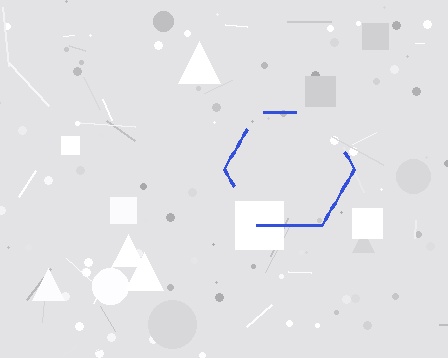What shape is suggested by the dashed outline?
The dashed outline suggests a hexagon.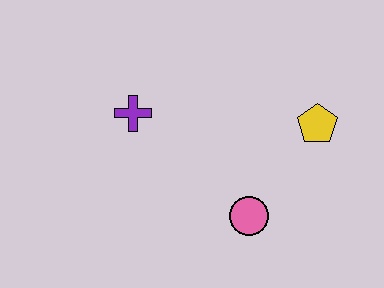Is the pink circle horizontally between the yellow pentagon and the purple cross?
Yes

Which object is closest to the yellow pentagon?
The pink circle is closest to the yellow pentagon.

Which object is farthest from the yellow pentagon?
The purple cross is farthest from the yellow pentagon.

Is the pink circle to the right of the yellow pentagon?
No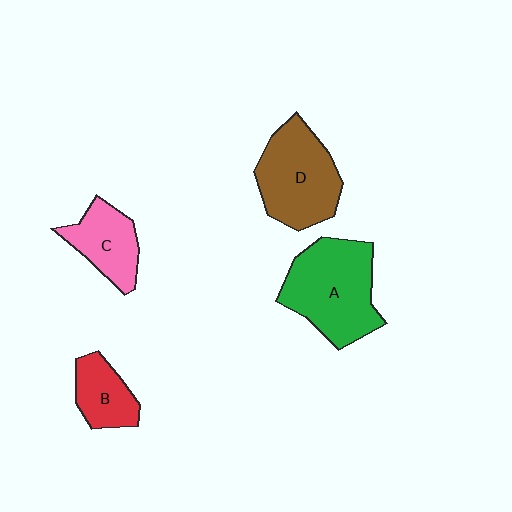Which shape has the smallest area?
Shape B (red).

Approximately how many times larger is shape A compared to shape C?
Approximately 1.8 times.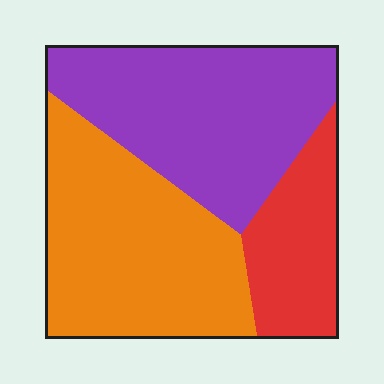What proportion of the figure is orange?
Orange takes up between a quarter and a half of the figure.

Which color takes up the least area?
Red, at roughly 20%.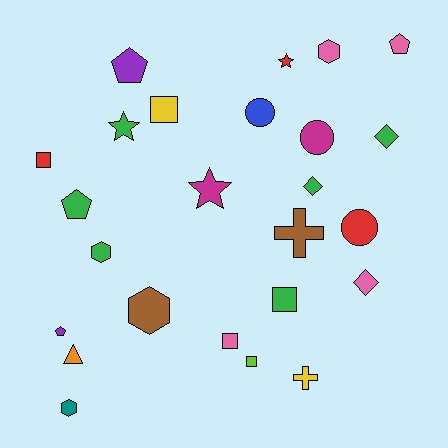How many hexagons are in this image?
There are 4 hexagons.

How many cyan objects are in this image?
There are no cyan objects.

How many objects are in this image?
There are 25 objects.